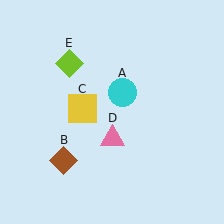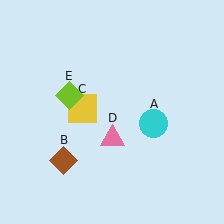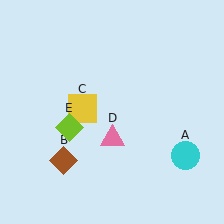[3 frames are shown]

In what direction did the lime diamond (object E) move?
The lime diamond (object E) moved down.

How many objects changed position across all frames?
2 objects changed position: cyan circle (object A), lime diamond (object E).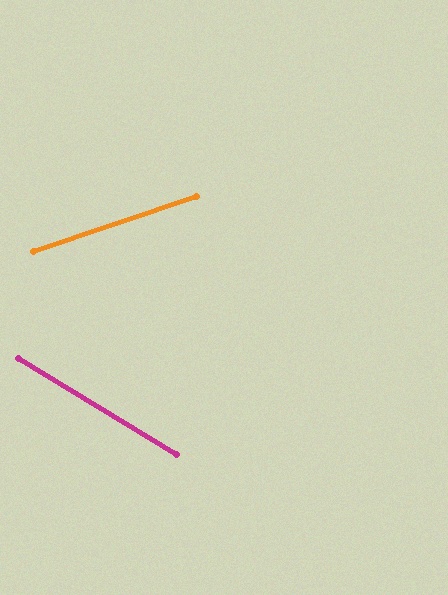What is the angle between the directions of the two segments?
Approximately 50 degrees.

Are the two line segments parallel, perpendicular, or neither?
Neither parallel nor perpendicular — they differ by about 50°.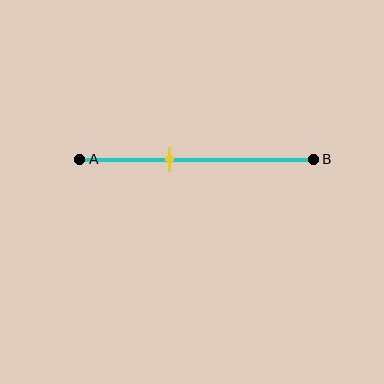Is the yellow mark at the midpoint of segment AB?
No, the mark is at about 40% from A, not at the 50% midpoint.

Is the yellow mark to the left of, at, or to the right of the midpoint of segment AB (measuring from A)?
The yellow mark is to the left of the midpoint of segment AB.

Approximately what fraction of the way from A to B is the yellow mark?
The yellow mark is approximately 40% of the way from A to B.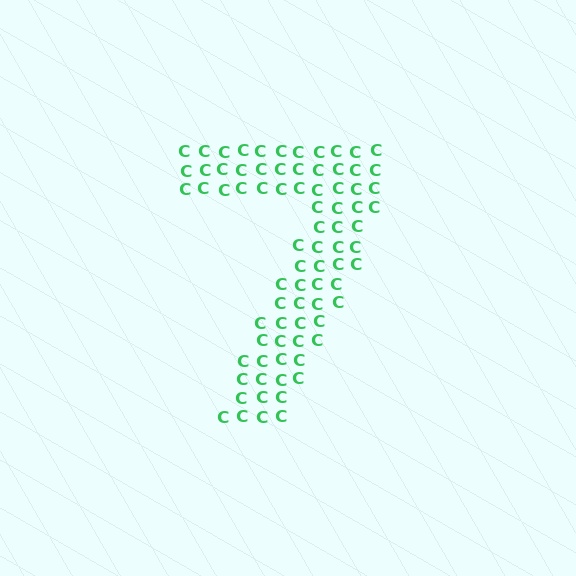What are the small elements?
The small elements are letter C's.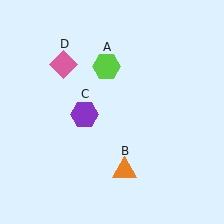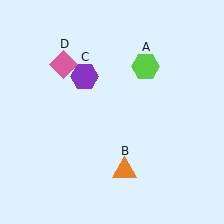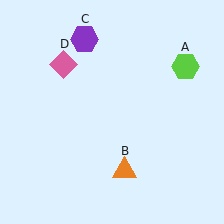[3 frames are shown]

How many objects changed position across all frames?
2 objects changed position: lime hexagon (object A), purple hexagon (object C).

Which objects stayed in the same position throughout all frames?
Orange triangle (object B) and pink diamond (object D) remained stationary.